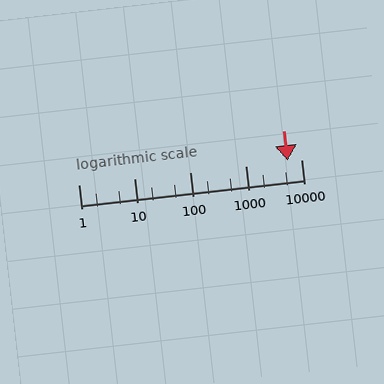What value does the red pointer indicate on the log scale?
The pointer indicates approximately 5800.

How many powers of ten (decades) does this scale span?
The scale spans 4 decades, from 1 to 10000.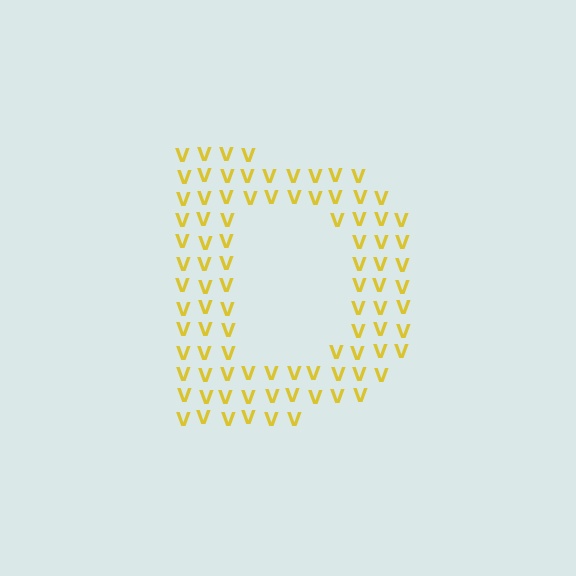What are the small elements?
The small elements are letter V's.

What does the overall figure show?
The overall figure shows the letter D.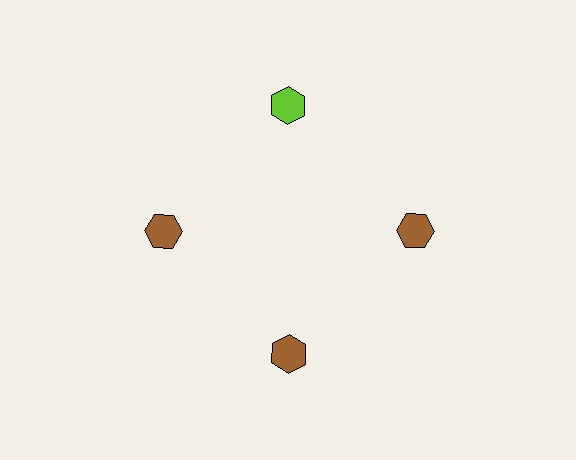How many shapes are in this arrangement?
There are 4 shapes arranged in a ring pattern.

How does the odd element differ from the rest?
It has a different color: lime instead of brown.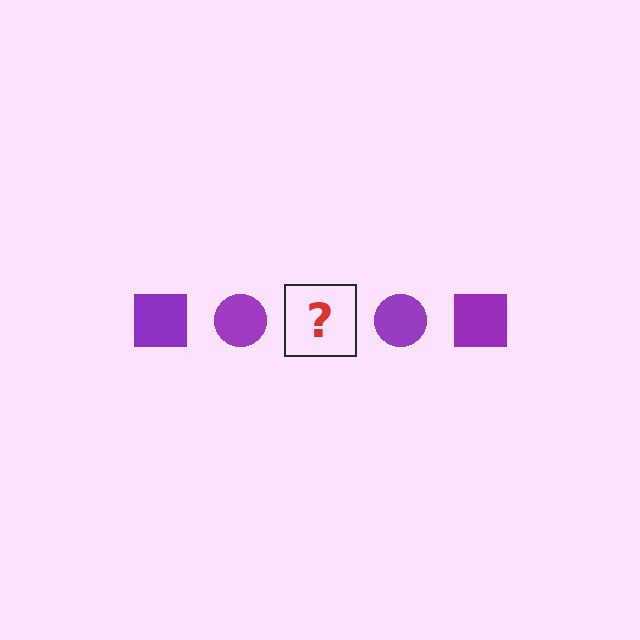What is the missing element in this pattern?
The missing element is a purple square.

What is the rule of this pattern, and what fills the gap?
The rule is that the pattern cycles through square, circle shapes in purple. The gap should be filled with a purple square.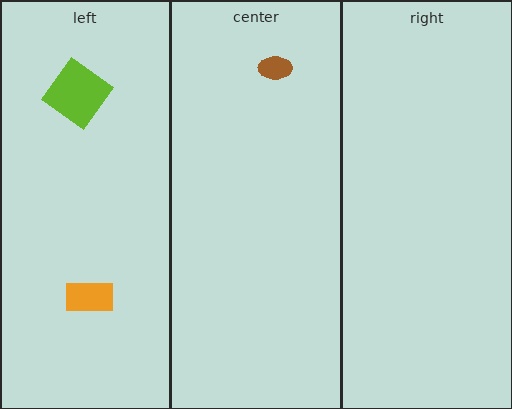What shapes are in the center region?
The brown ellipse.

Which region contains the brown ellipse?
The center region.